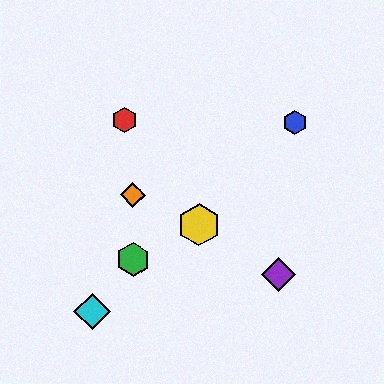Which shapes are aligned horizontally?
The red hexagon, the blue hexagon are aligned horizontally.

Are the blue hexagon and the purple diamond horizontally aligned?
No, the blue hexagon is at y≈122 and the purple diamond is at y≈275.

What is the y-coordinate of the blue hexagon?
The blue hexagon is at y≈122.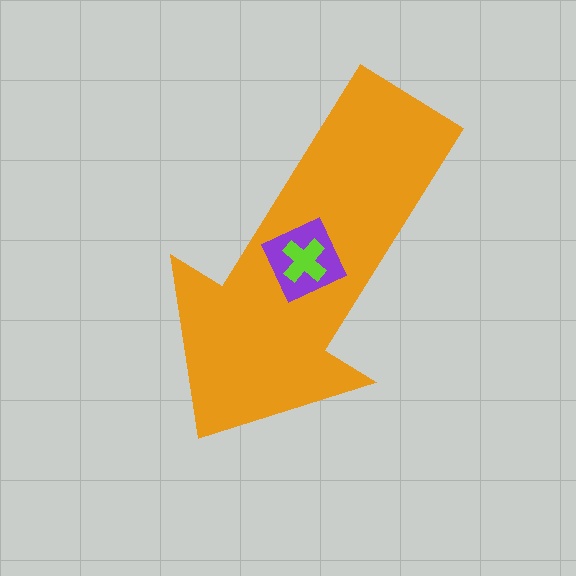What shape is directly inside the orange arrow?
The purple square.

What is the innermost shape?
The lime cross.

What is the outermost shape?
The orange arrow.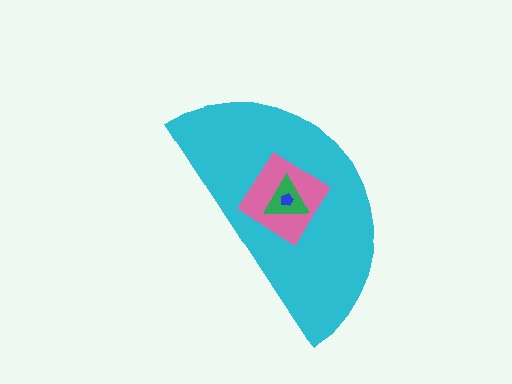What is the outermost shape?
The cyan semicircle.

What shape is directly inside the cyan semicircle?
The pink diamond.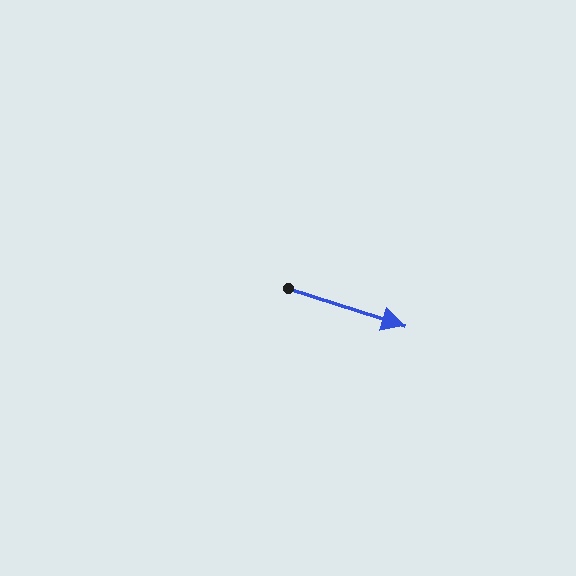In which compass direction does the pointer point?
East.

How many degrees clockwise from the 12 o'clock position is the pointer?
Approximately 108 degrees.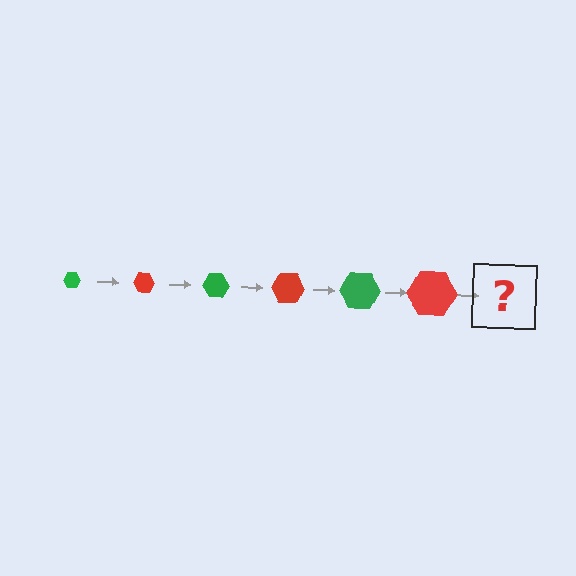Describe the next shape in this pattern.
It should be a green hexagon, larger than the previous one.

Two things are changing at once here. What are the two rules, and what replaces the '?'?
The two rules are that the hexagon grows larger each step and the color cycles through green and red. The '?' should be a green hexagon, larger than the previous one.